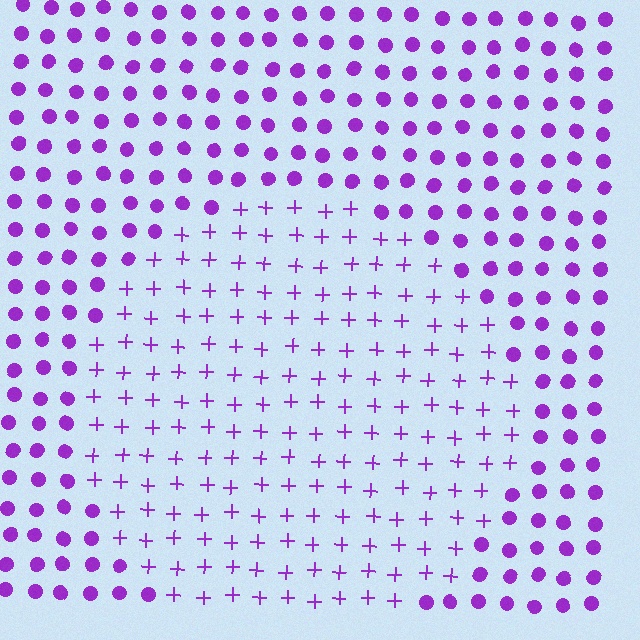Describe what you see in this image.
The image is filled with small purple elements arranged in a uniform grid. A circle-shaped region contains plus signs, while the surrounding area contains circles. The boundary is defined purely by the change in element shape.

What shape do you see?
I see a circle.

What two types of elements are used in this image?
The image uses plus signs inside the circle region and circles outside it.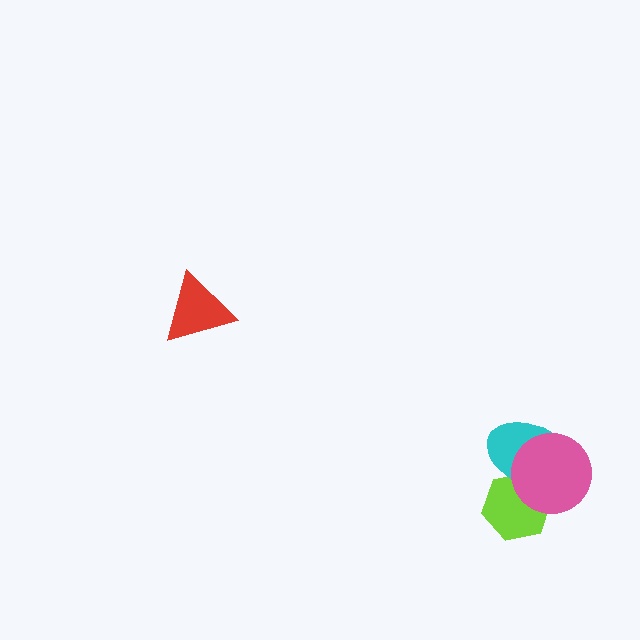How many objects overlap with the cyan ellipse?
2 objects overlap with the cyan ellipse.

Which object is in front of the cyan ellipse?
The pink circle is in front of the cyan ellipse.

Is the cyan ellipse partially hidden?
Yes, it is partially covered by another shape.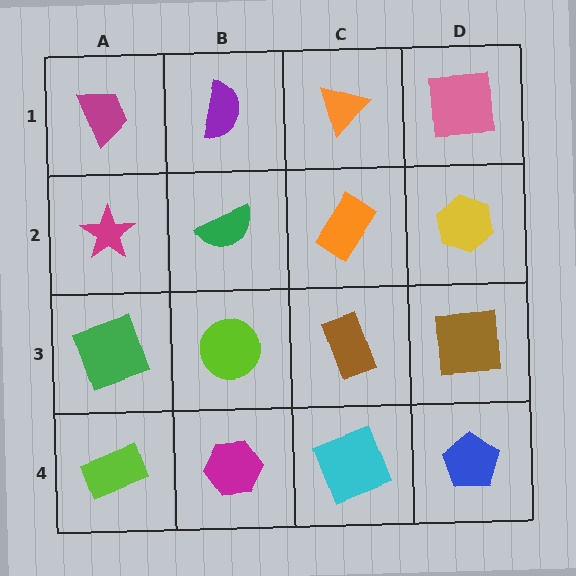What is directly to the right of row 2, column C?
A yellow hexagon.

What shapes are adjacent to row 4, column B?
A lime circle (row 3, column B), a lime rectangle (row 4, column A), a cyan square (row 4, column C).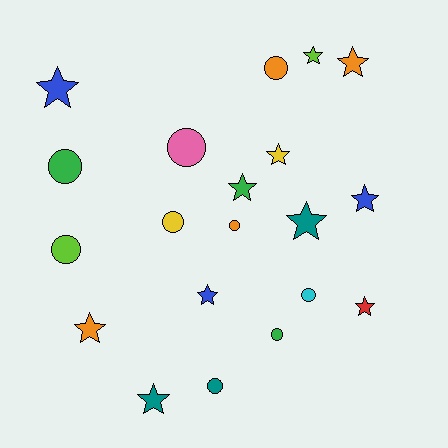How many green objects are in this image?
There are 3 green objects.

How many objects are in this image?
There are 20 objects.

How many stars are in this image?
There are 11 stars.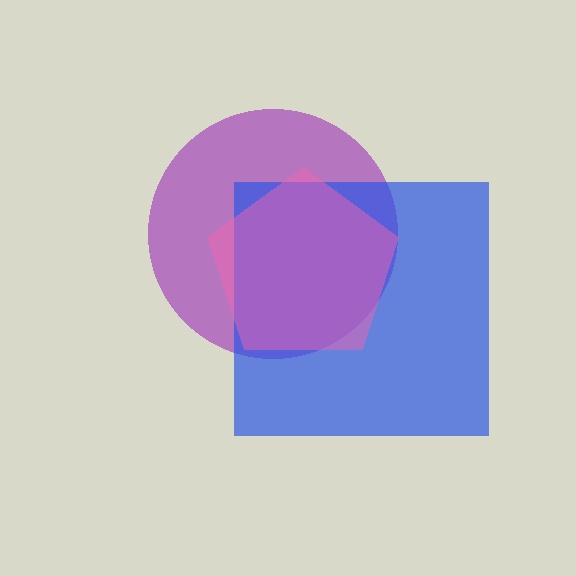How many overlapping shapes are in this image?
There are 3 overlapping shapes in the image.